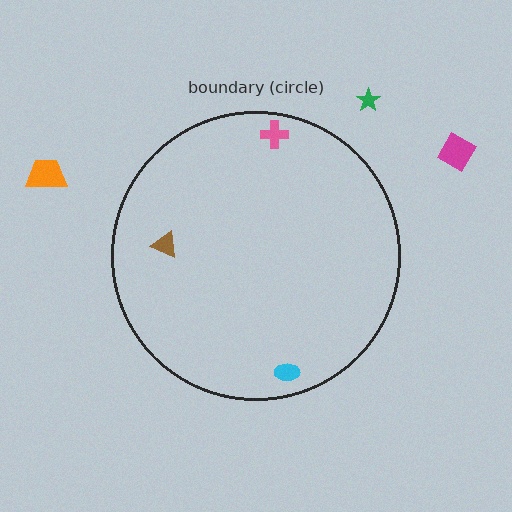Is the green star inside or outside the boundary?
Outside.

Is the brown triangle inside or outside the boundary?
Inside.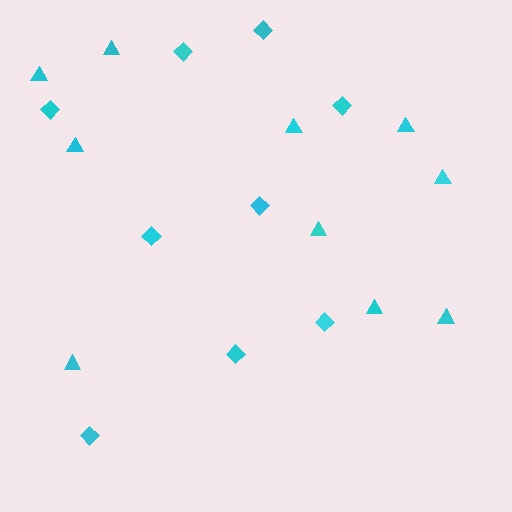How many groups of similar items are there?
There are 2 groups: one group of triangles (10) and one group of diamonds (9).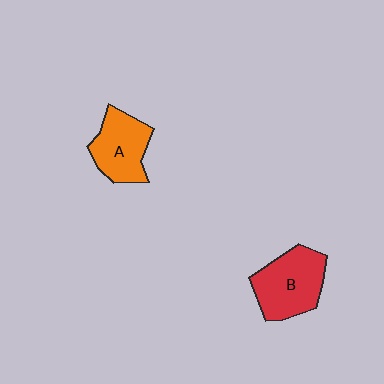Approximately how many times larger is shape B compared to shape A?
Approximately 1.2 times.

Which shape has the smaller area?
Shape A (orange).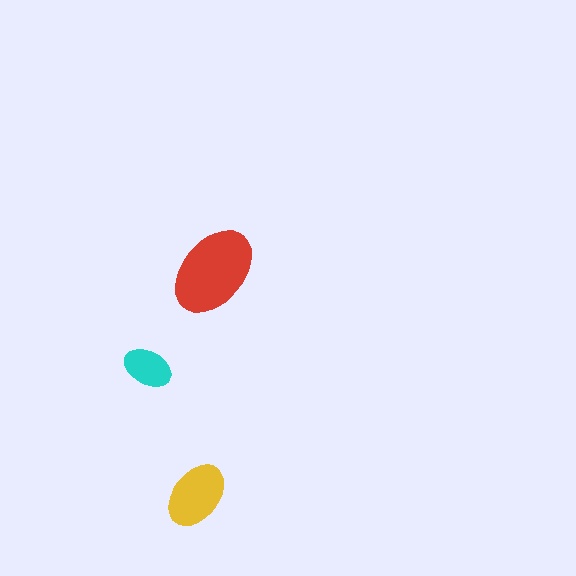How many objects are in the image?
There are 3 objects in the image.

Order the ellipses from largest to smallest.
the red one, the yellow one, the cyan one.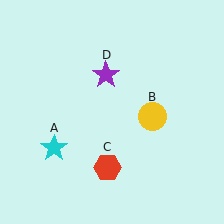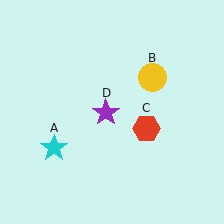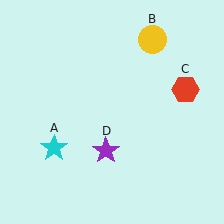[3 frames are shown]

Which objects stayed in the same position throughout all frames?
Cyan star (object A) remained stationary.